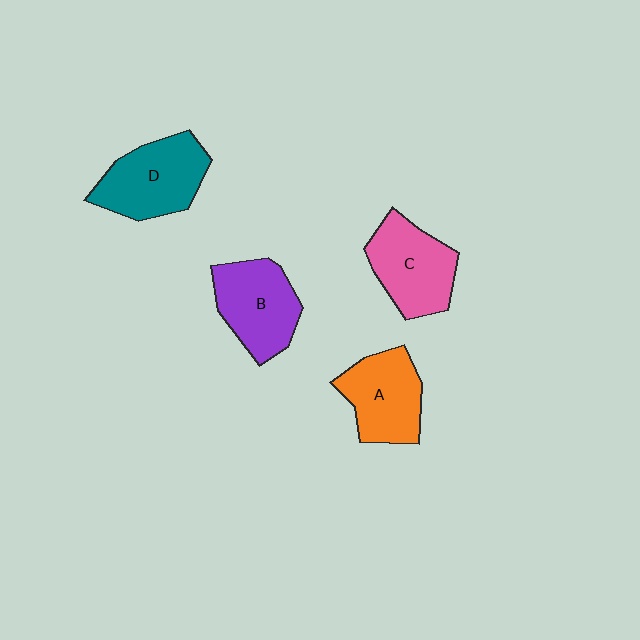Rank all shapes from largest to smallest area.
From largest to smallest: D (teal), B (purple), C (pink), A (orange).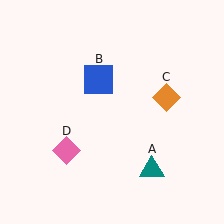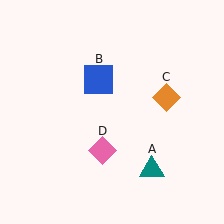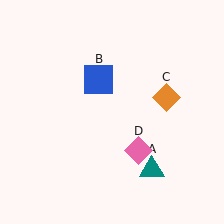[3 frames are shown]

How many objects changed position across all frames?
1 object changed position: pink diamond (object D).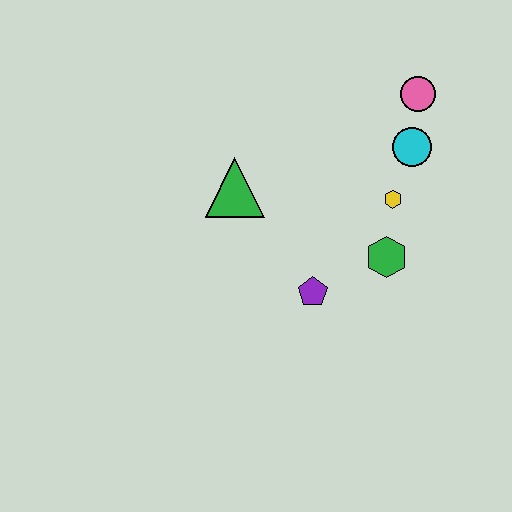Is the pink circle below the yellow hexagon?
No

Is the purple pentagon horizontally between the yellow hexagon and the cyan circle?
No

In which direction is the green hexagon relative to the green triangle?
The green hexagon is to the right of the green triangle.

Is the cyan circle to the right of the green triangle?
Yes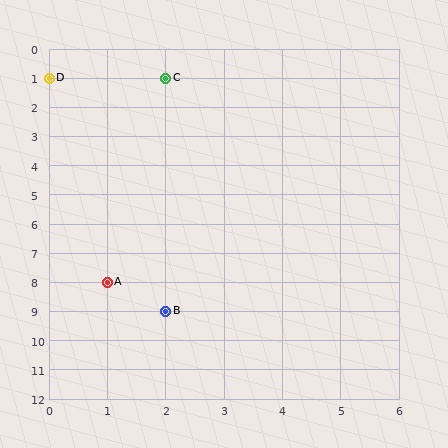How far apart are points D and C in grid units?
Points D and C are 2 columns apart.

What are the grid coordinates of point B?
Point B is at grid coordinates (2, 9).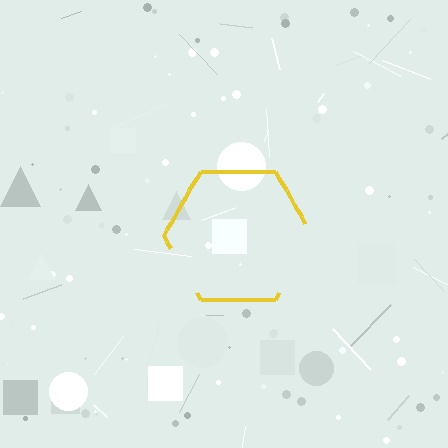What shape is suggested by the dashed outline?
The dashed outline suggests a hexagon.